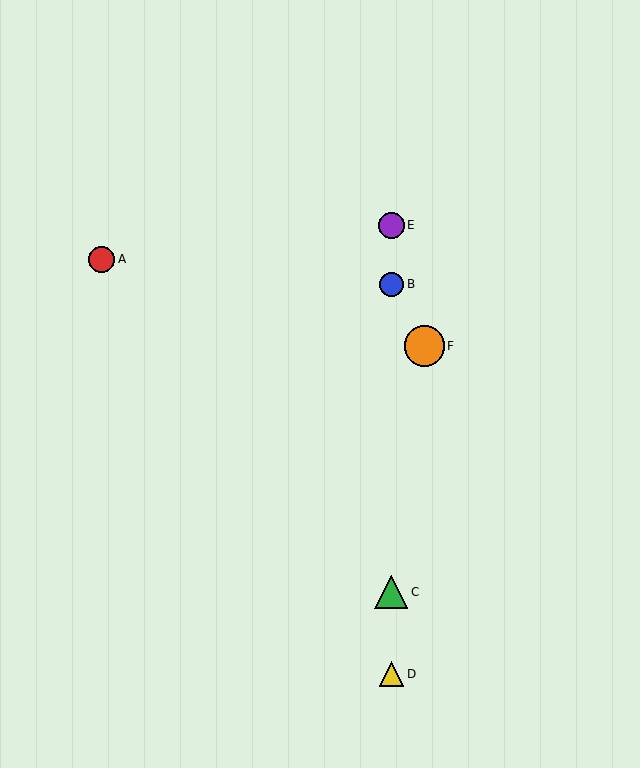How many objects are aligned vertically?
4 objects (B, C, D, E) are aligned vertically.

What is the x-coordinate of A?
Object A is at x≈102.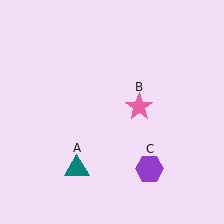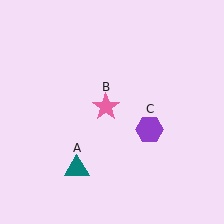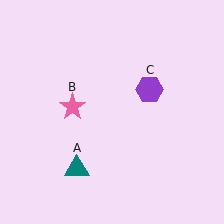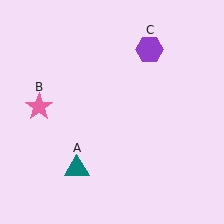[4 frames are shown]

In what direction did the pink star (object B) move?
The pink star (object B) moved left.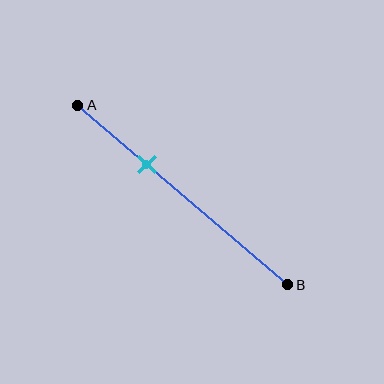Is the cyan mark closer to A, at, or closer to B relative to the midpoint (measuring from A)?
The cyan mark is closer to point A than the midpoint of segment AB.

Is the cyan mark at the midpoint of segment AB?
No, the mark is at about 35% from A, not at the 50% midpoint.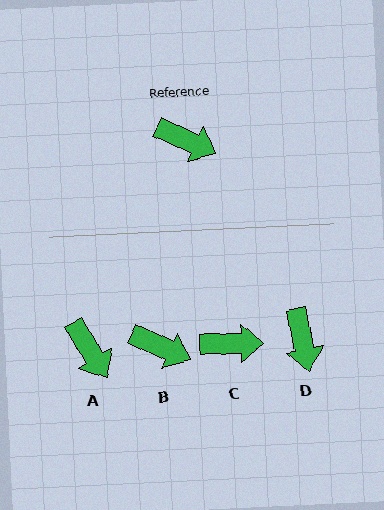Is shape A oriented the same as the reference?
No, it is off by about 34 degrees.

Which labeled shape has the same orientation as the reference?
B.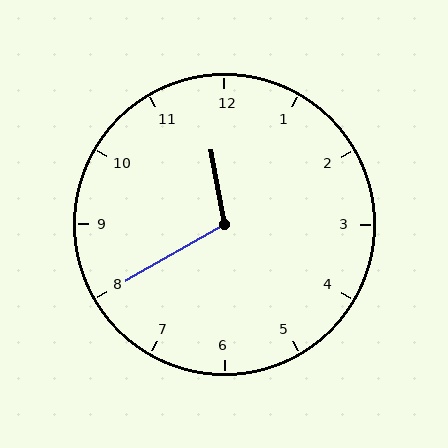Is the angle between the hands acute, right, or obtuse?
It is obtuse.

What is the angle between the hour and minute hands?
Approximately 110 degrees.